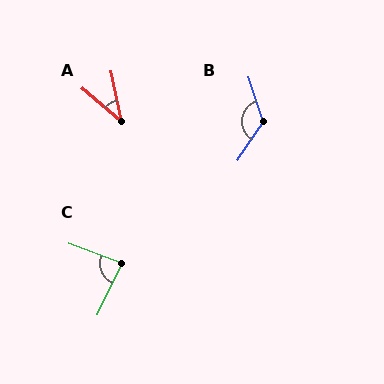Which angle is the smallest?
A, at approximately 39 degrees.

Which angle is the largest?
B, at approximately 127 degrees.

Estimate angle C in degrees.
Approximately 85 degrees.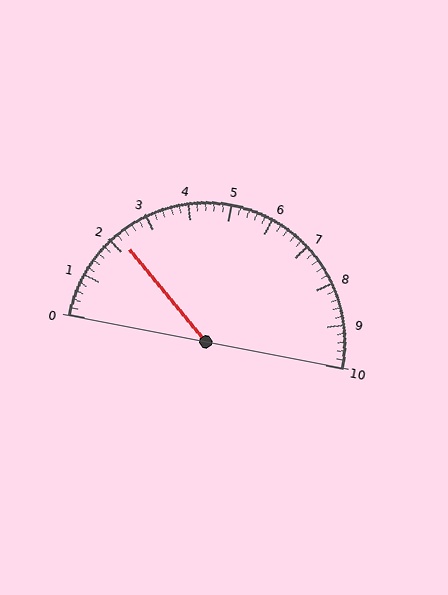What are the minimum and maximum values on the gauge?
The gauge ranges from 0 to 10.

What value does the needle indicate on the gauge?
The needle indicates approximately 2.2.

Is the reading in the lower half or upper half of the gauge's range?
The reading is in the lower half of the range (0 to 10).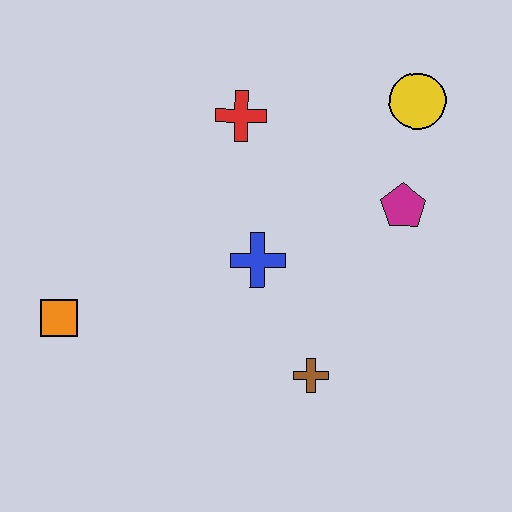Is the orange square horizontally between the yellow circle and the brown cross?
No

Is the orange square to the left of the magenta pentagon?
Yes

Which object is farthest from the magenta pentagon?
The orange square is farthest from the magenta pentagon.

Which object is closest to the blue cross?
The brown cross is closest to the blue cross.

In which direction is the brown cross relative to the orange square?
The brown cross is to the right of the orange square.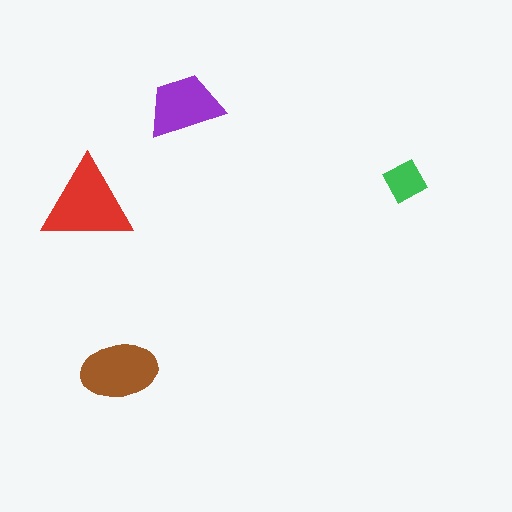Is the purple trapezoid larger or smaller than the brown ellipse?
Smaller.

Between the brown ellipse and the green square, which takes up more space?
The brown ellipse.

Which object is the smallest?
The green square.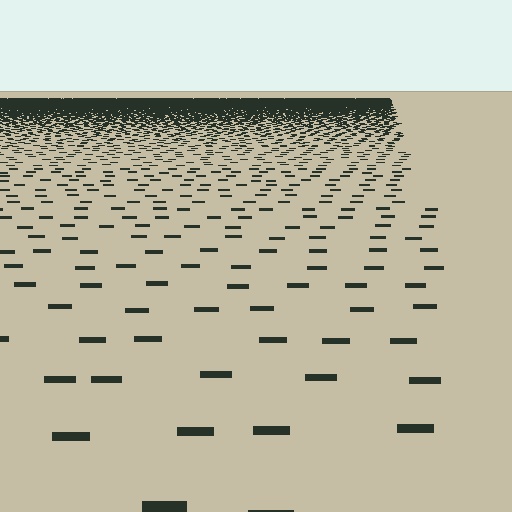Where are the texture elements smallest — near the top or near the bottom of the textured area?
Near the top.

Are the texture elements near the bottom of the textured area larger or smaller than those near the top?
Larger. Near the bottom, elements are closer to the viewer and appear at a bigger on-screen size.